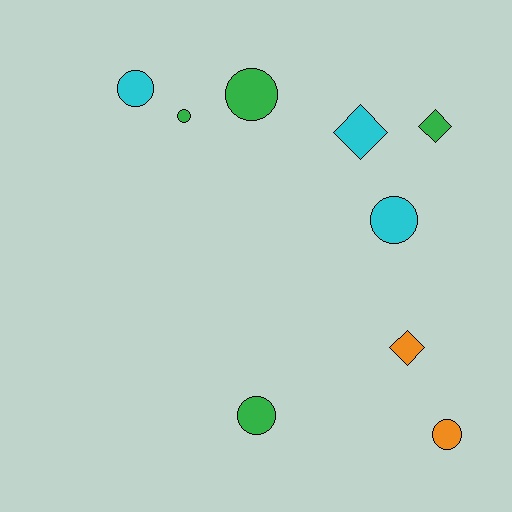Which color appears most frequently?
Green, with 4 objects.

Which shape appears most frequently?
Circle, with 6 objects.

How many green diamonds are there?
There is 1 green diamond.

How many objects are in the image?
There are 9 objects.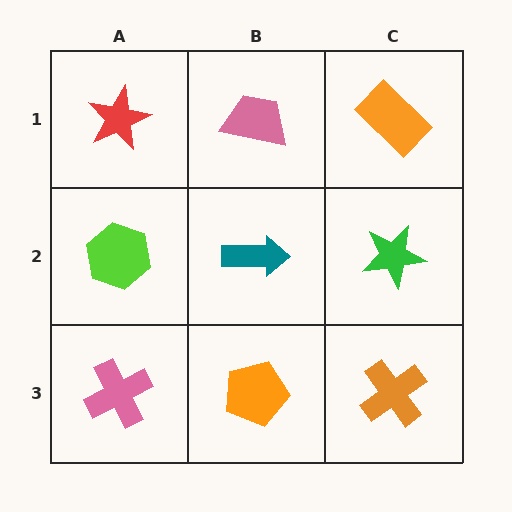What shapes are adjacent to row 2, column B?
A pink trapezoid (row 1, column B), an orange pentagon (row 3, column B), a lime hexagon (row 2, column A), a green star (row 2, column C).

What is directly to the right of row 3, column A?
An orange pentagon.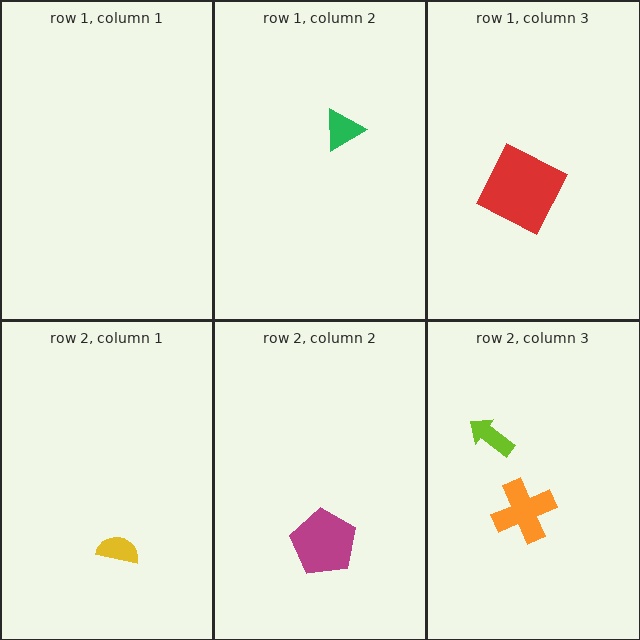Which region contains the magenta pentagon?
The row 2, column 2 region.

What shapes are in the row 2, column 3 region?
The orange cross, the lime arrow.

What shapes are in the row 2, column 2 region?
The magenta pentagon.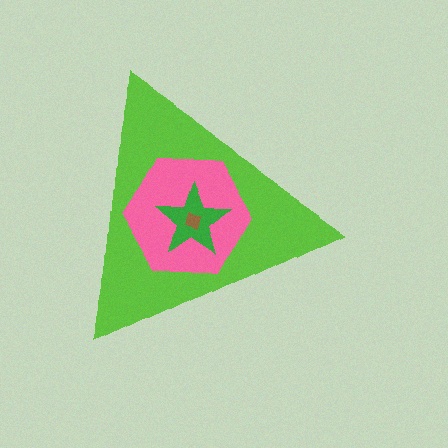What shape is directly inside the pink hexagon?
The green star.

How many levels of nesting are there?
4.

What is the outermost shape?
The lime triangle.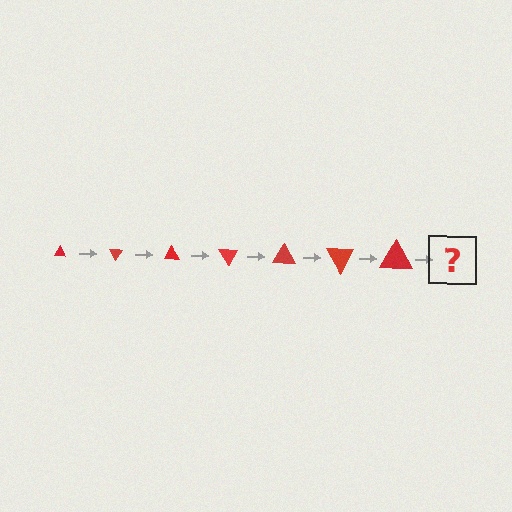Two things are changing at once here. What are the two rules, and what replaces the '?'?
The two rules are that the triangle grows larger each step and it rotates 60 degrees each step. The '?' should be a triangle, larger than the previous one and rotated 420 degrees from the start.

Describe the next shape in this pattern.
It should be a triangle, larger than the previous one and rotated 420 degrees from the start.